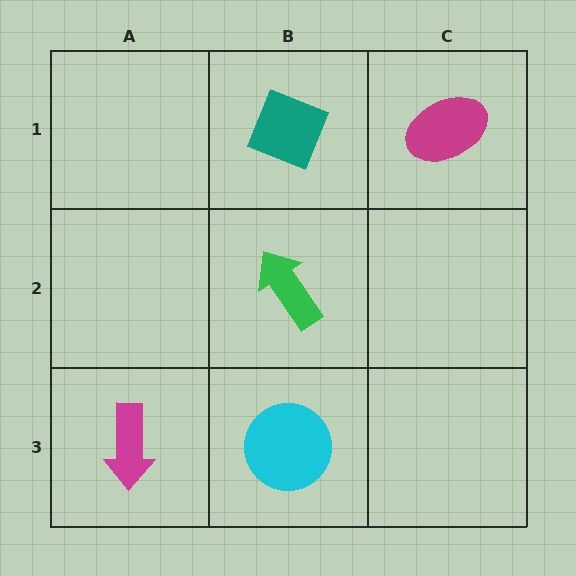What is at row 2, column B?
A green arrow.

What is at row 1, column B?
A teal diamond.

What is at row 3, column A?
A magenta arrow.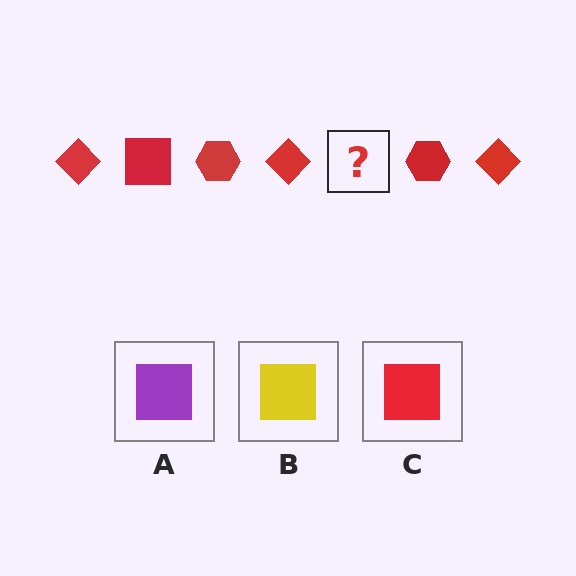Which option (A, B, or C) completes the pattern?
C.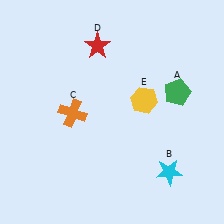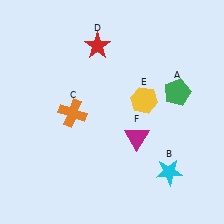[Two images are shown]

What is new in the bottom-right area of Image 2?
A magenta triangle (F) was added in the bottom-right area of Image 2.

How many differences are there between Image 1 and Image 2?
There is 1 difference between the two images.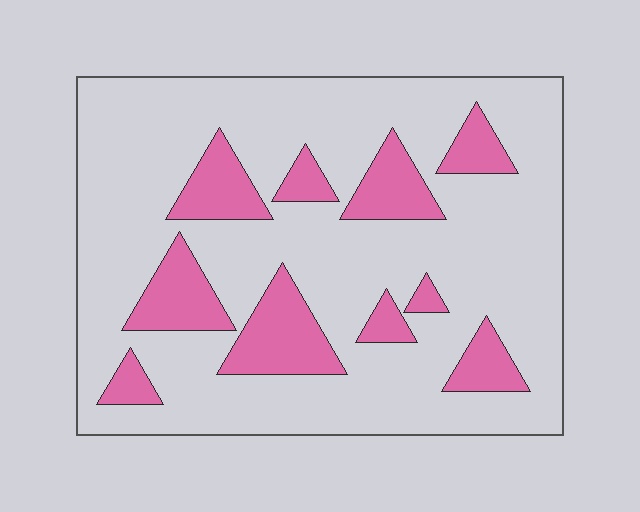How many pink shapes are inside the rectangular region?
10.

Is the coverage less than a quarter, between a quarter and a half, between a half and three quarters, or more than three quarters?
Less than a quarter.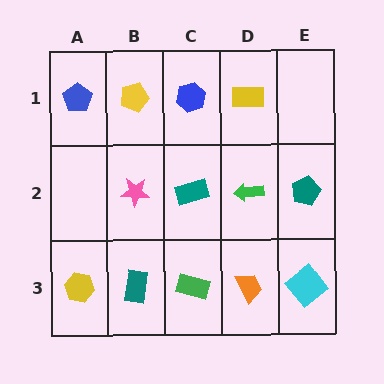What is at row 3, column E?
A cyan diamond.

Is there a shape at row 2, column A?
No, that cell is empty.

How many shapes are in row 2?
4 shapes.